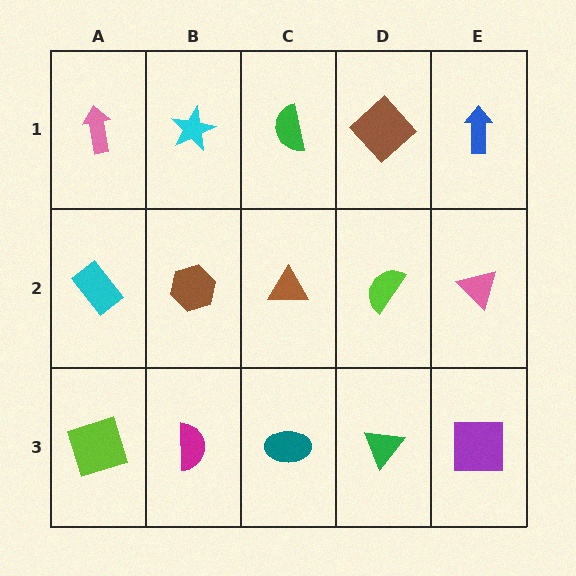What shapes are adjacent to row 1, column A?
A cyan rectangle (row 2, column A), a cyan star (row 1, column B).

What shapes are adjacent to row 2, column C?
A green semicircle (row 1, column C), a teal ellipse (row 3, column C), a brown hexagon (row 2, column B), a lime semicircle (row 2, column D).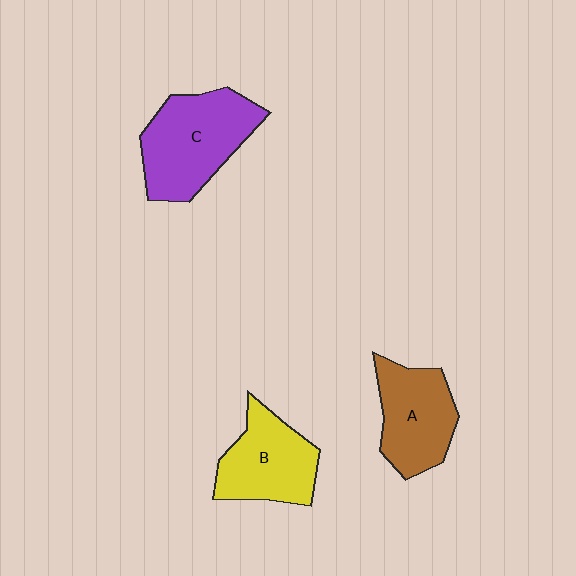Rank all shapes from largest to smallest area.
From largest to smallest: C (purple), B (yellow), A (brown).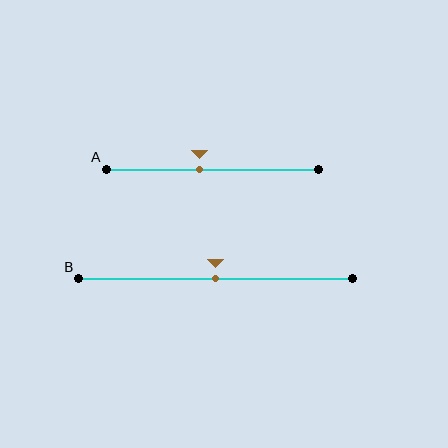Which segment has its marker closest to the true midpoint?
Segment B has its marker closest to the true midpoint.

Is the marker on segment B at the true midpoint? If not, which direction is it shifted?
Yes, the marker on segment B is at the true midpoint.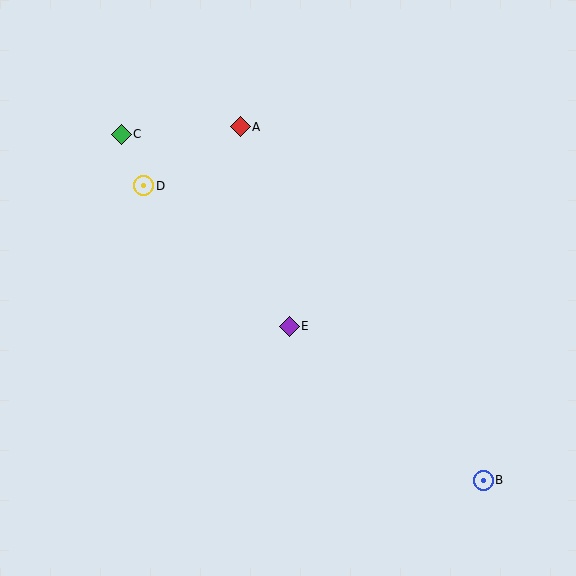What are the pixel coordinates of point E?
Point E is at (289, 326).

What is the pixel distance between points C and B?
The distance between C and B is 501 pixels.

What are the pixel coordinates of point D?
Point D is at (144, 186).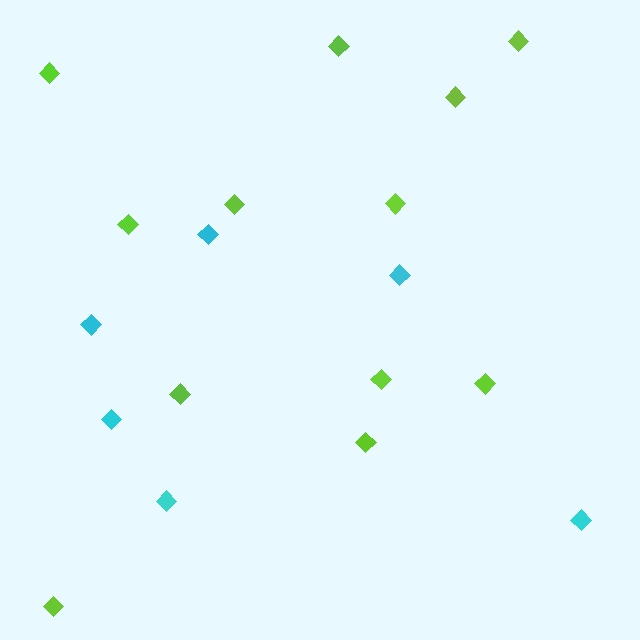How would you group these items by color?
There are 2 groups: one group of lime diamonds (12) and one group of cyan diamonds (6).